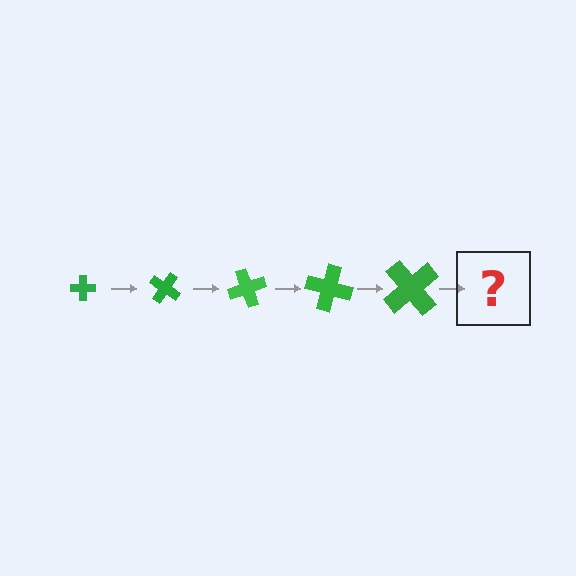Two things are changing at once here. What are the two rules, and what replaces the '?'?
The two rules are that the cross grows larger each step and it rotates 35 degrees each step. The '?' should be a cross, larger than the previous one and rotated 175 degrees from the start.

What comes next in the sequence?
The next element should be a cross, larger than the previous one and rotated 175 degrees from the start.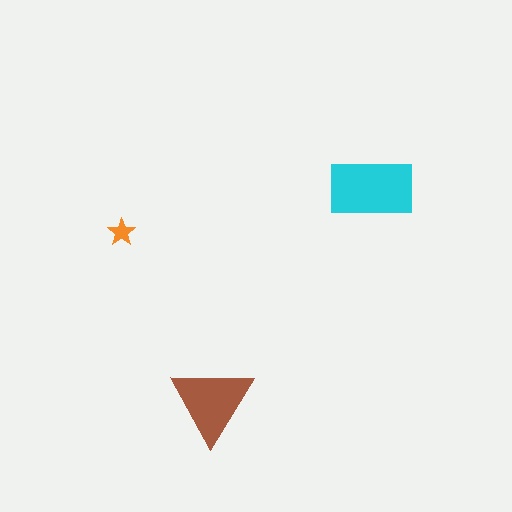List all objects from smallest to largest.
The orange star, the brown triangle, the cyan rectangle.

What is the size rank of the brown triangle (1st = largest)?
2nd.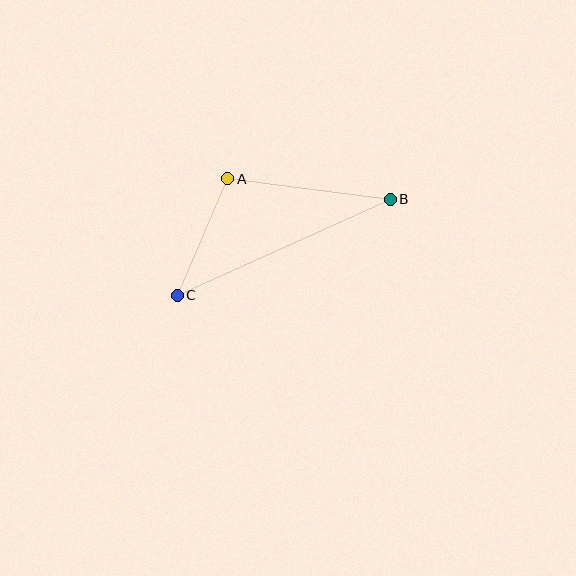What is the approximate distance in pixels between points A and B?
The distance between A and B is approximately 164 pixels.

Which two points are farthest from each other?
Points B and C are farthest from each other.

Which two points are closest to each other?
Points A and C are closest to each other.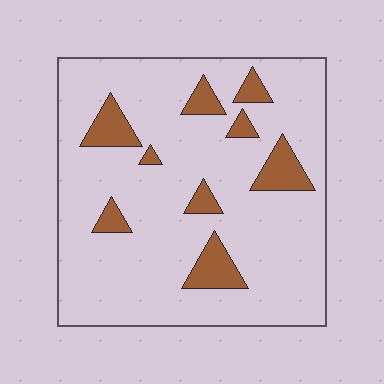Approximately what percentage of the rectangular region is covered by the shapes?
Approximately 15%.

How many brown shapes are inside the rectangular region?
9.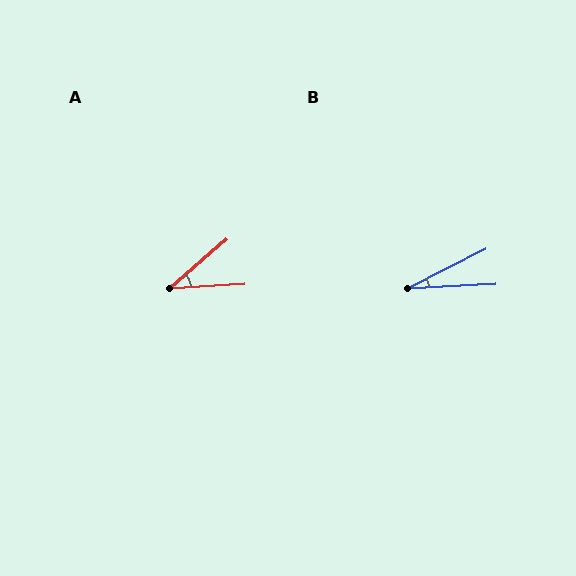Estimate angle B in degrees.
Approximately 24 degrees.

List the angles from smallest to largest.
B (24°), A (37°).